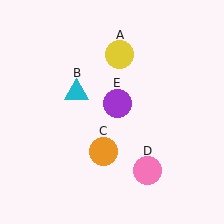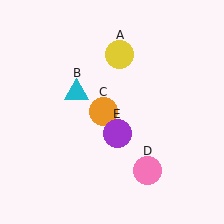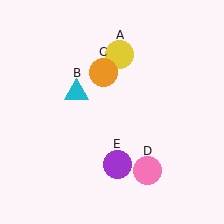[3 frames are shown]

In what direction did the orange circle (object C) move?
The orange circle (object C) moved up.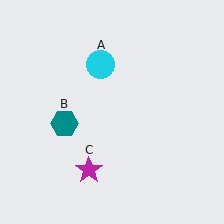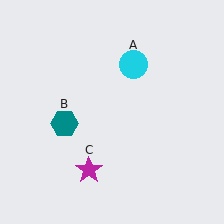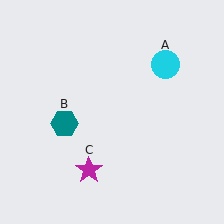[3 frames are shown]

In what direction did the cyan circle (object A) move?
The cyan circle (object A) moved right.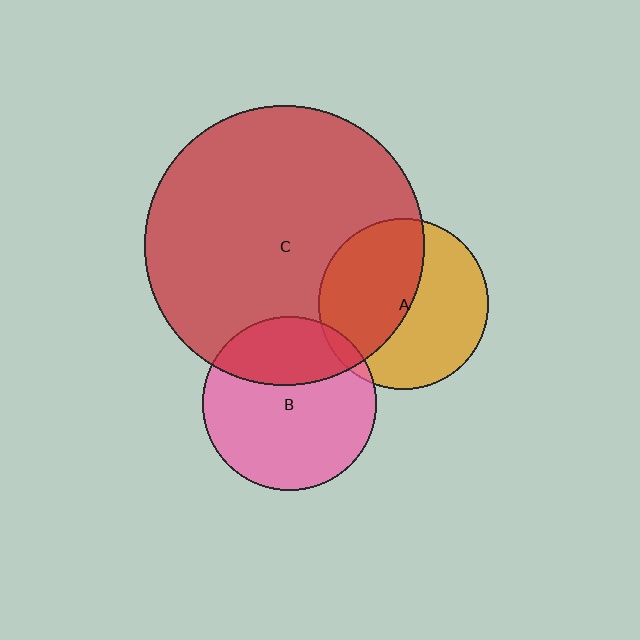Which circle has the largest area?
Circle C (red).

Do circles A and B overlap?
Yes.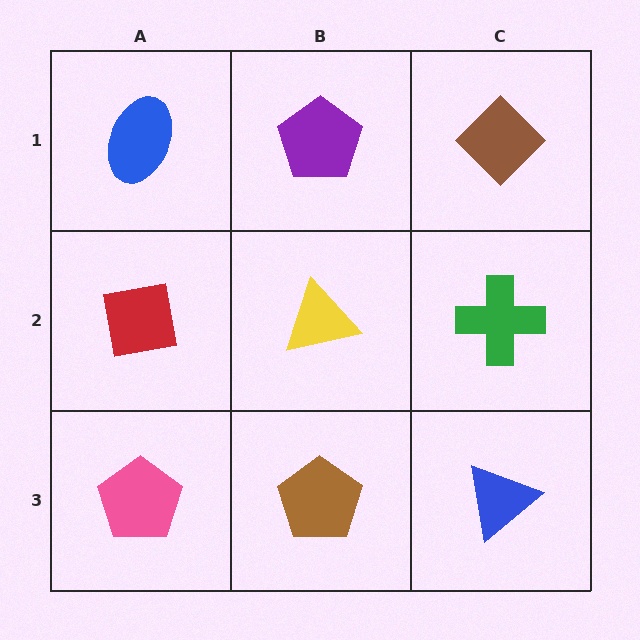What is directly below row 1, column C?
A green cross.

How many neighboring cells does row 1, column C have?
2.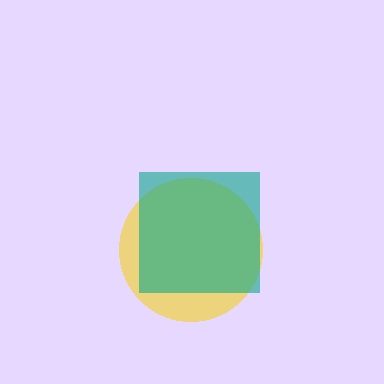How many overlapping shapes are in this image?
There are 2 overlapping shapes in the image.